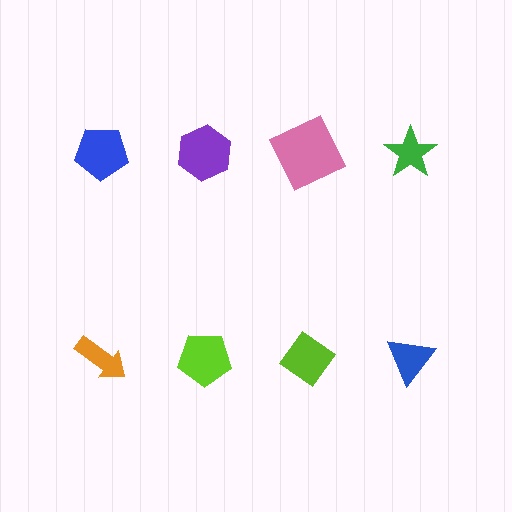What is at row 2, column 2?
A lime pentagon.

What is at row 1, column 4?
A green star.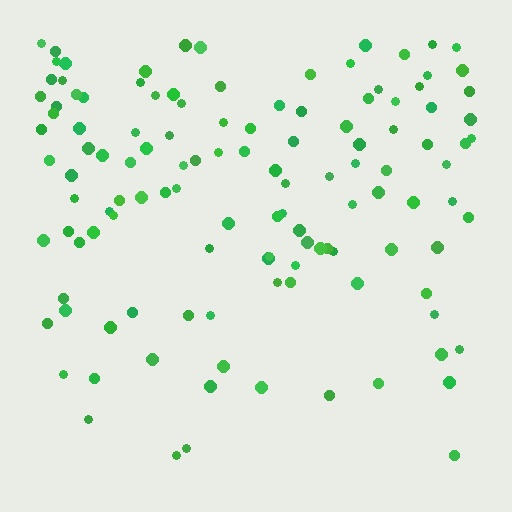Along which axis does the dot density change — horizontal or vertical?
Vertical.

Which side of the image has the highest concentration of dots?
The top.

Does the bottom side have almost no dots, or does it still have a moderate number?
Still a moderate number, just noticeably fewer than the top.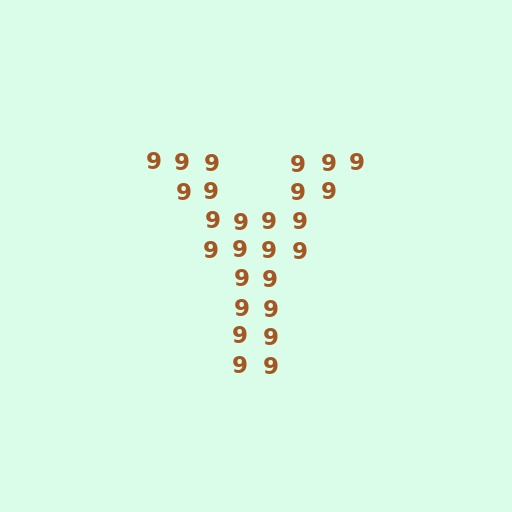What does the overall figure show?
The overall figure shows the letter Y.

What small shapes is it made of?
It is made of small digit 9's.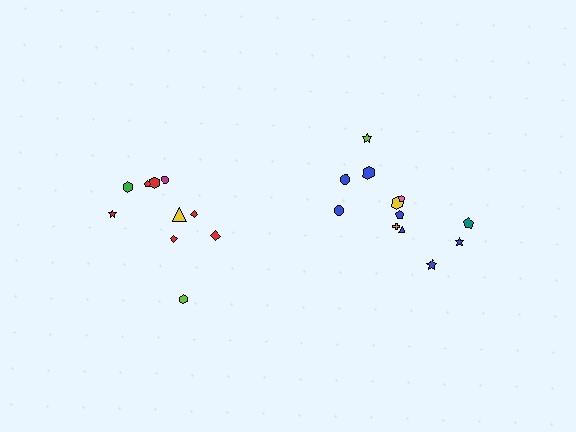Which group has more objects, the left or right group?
The right group.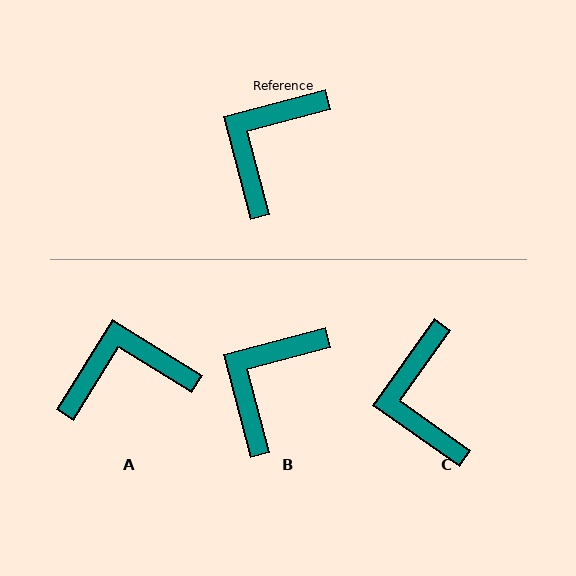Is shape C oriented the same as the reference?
No, it is off by about 40 degrees.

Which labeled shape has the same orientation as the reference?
B.